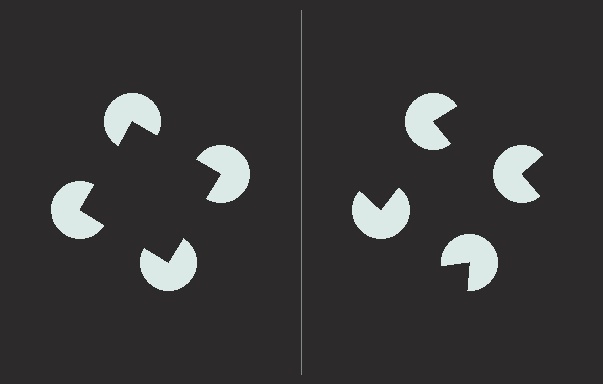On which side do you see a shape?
An illusory square appears on the left side. On the right side the wedge cuts are rotated, so no coherent shape forms.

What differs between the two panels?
The pac-man discs are positioned identically on both sides; only the wedge orientations differ. On the left they align to a square; on the right they are misaligned.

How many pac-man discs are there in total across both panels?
8 — 4 on each side.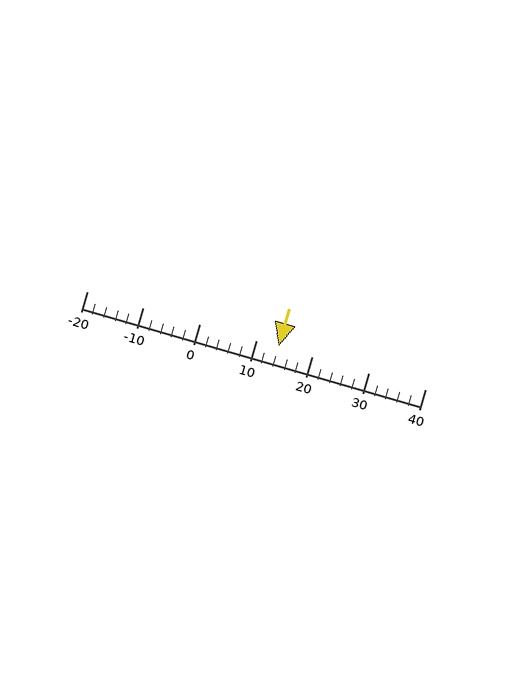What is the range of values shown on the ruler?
The ruler shows values from -20 to 40.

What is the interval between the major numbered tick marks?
The major tick marks are spaced 10 units apart.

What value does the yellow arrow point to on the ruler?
The yellow arrow points to approximately 14.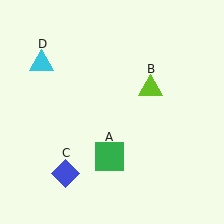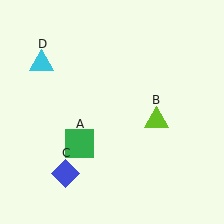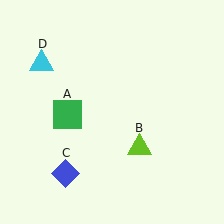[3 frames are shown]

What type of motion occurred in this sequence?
The green square (object A), lime triangle (object B) rotated clockwise around the center of the scene.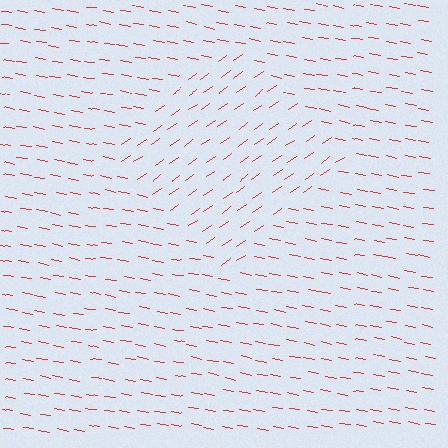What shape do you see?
I see a diamond.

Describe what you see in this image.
The image is filled with small red line segments. A diamond region in the image has lines oriented differently from the surrounding lines, creating a visible texture boundary.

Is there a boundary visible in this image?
Yes, there is a texture boundary formed by a change in line orientation.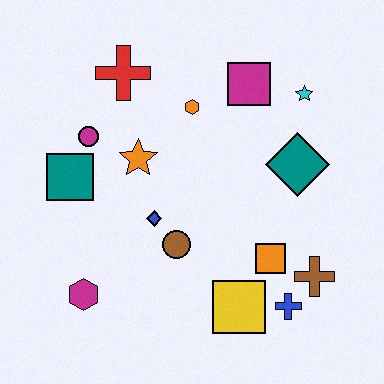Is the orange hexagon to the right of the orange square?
No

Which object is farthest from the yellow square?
The red cross is farthest from the yellow square.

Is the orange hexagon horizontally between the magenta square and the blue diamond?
Yes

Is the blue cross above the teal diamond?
No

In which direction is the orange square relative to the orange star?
The orange square is to the right of the orange star.